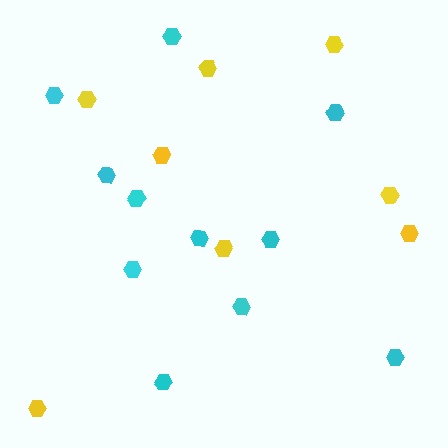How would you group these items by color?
There are 2 groups: one group of yellow hexagons (8) and one group of cyan hexagons (11).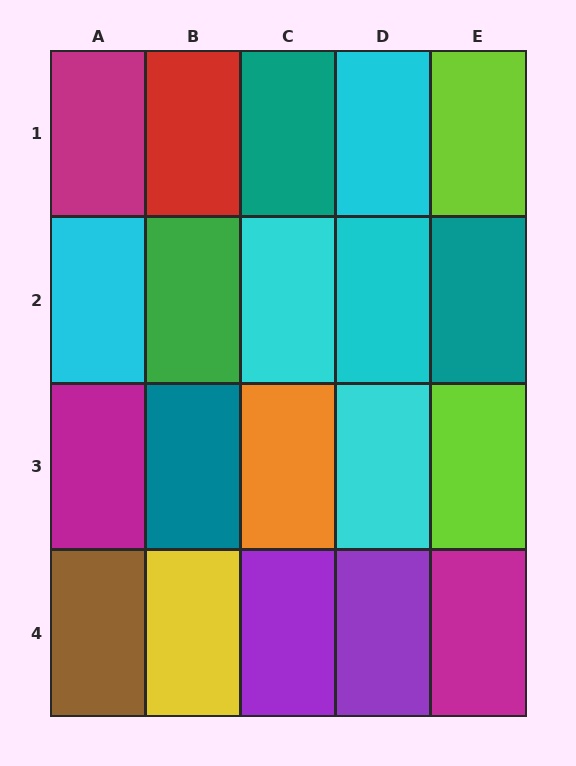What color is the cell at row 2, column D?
Cyan.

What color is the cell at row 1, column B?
Red.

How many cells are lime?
2 cells are lime.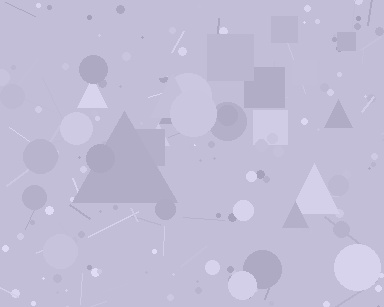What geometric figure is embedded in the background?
A triangle is embedded in the background.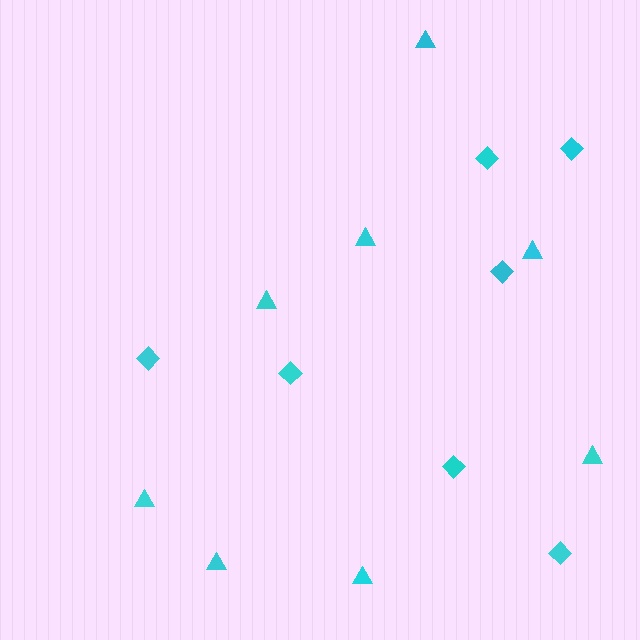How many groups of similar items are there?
There are 2 groups: one group of triangles (8) and one group of diamonds (7).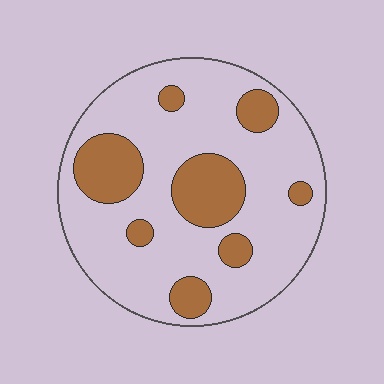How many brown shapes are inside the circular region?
8.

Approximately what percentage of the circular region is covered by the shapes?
Approximately 25%.